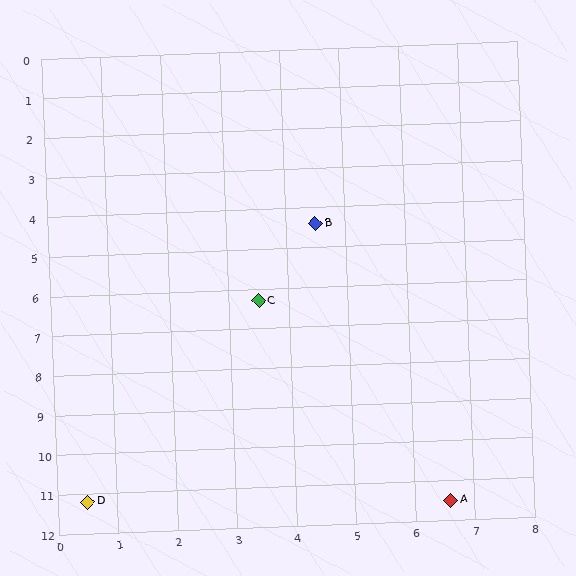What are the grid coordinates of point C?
Point C is at approximately (3.5, 6.3).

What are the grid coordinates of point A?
Point A is at approximately (6.6, 11.5).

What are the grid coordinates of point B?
Point B is at approximately (4.5, 4.4).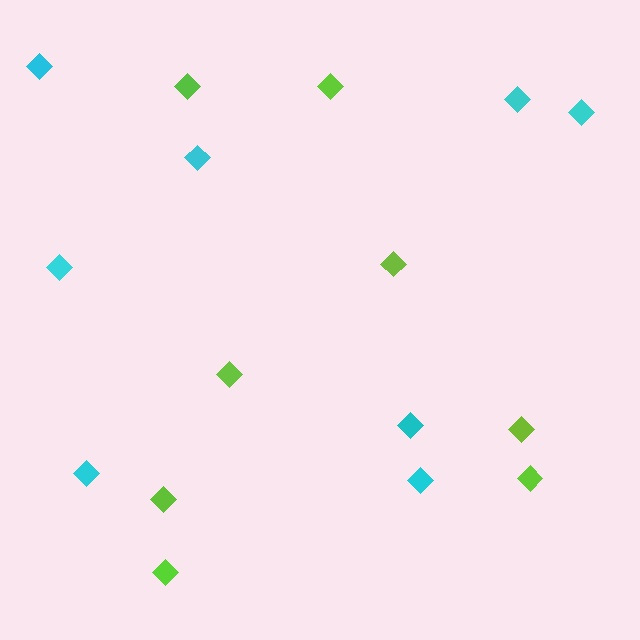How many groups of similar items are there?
There are 2 groups: one group of cyan diamonds (8) and one group of lime diamonds (8).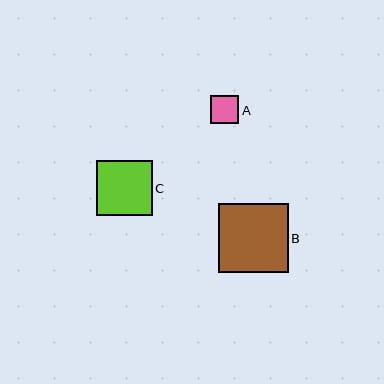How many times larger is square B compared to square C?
Square B is approximately 1.2 times the size of square C.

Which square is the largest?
Square B is the largest with a size of approximately 69 pixels.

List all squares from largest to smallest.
From largest to smallest: B, C, A.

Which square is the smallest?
Square A is the smallest with a size of approximately 28 pixels.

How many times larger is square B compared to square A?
Square B is approximately 2.5 times the size of square A.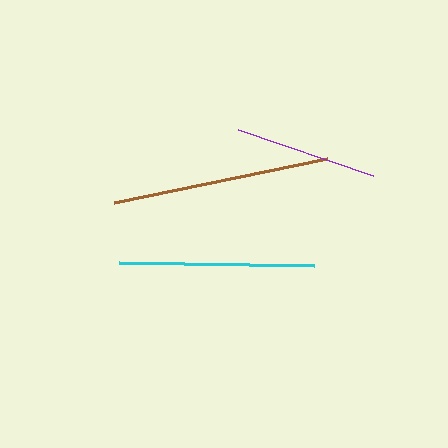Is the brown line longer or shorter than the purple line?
The brown line is longer than the purple line.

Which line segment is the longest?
The brown line is the longest at approximately 218 pixels.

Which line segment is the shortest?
The purple line is the shortest at approximately 143 pixels.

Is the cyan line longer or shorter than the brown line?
The brown line is longer than the cyan line.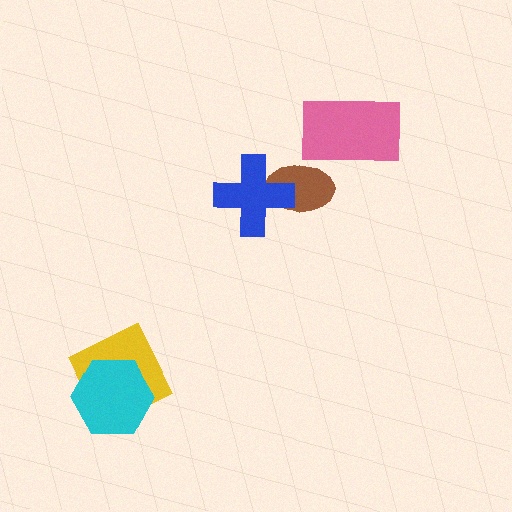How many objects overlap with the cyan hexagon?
1 object overlaps with the cyan hexagon.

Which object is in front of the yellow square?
The cyan hexagon is in front of the yellow square.